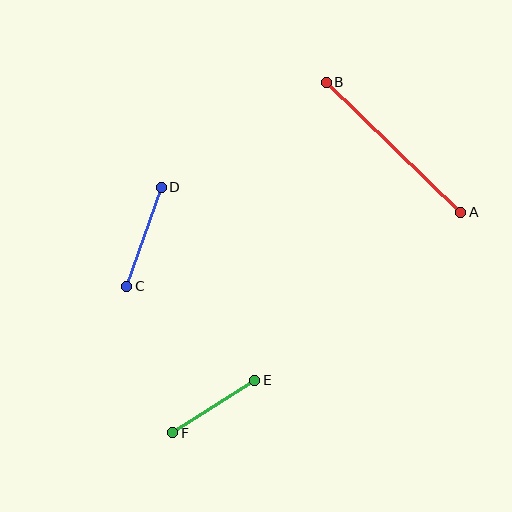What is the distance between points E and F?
The distance is approximately 97 pixels.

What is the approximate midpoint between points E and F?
The midpoint is at approximately (214, 407) pixels.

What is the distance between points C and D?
The distance is approximately 105 pixels.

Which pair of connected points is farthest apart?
Points A and B are farthest apart.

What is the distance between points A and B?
The distance is approximately 187 pixels.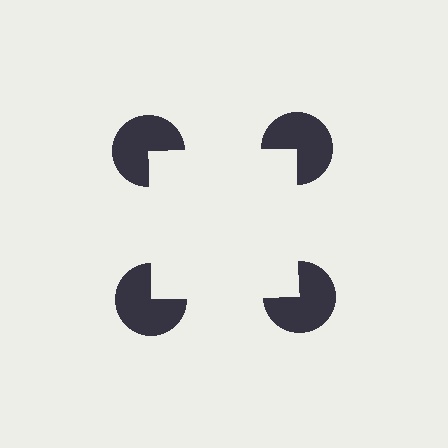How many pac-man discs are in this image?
There are 4 — one at each vertex of the illusory square.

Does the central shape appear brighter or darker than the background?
It typically appears slightly brighter than the background, even though no actual brightness change is drawn.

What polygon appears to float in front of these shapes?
An illusory square — its edges are inferred from the aligned wedge cuts in the pac-man discs, not physically drawn.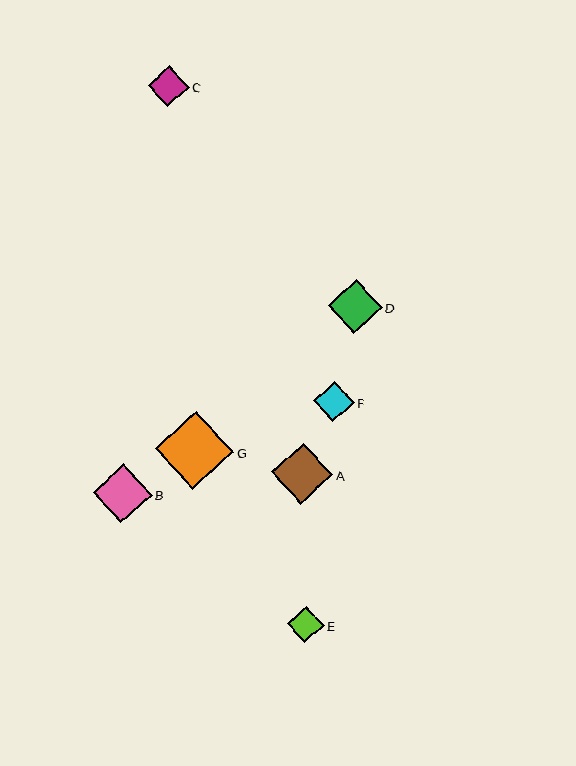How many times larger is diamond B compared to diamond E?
Diamond B is approximately 1.6 times the size of diamond E.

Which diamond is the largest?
Diamond G is the largest with a size of approximately 78 pixels.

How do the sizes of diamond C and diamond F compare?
Diamond C and diamond F are approximately the same size.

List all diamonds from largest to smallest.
From largest to smallest: G, A, B, D, C, F, E.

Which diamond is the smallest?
Diamond E is the smallest with a size of approximately 37 pixels.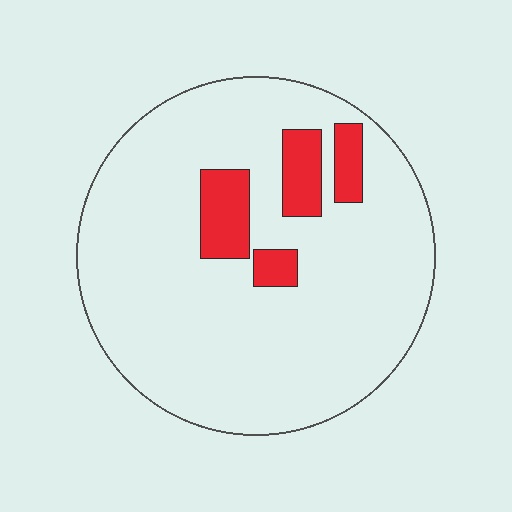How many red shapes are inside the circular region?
4.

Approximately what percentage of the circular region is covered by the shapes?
Approximately 10%.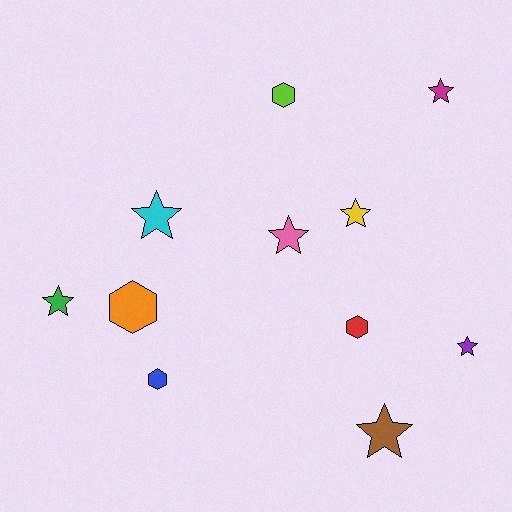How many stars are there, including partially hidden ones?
There are 7 stars.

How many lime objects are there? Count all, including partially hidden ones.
There is 1 lime object.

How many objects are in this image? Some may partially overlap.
There are 11 objects.